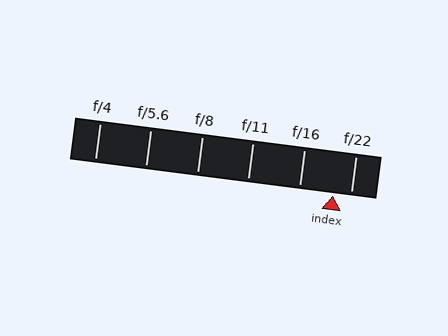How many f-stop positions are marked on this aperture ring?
There are 6 f-stop positions marked.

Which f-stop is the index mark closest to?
The index mark is closest to f/22.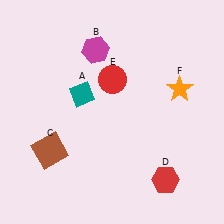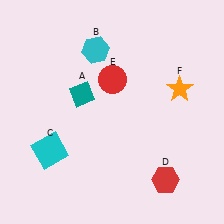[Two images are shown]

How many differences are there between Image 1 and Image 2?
There are 2 differences between the two images.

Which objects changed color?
B changed from magenta to cyan. C changed from brown to cyan.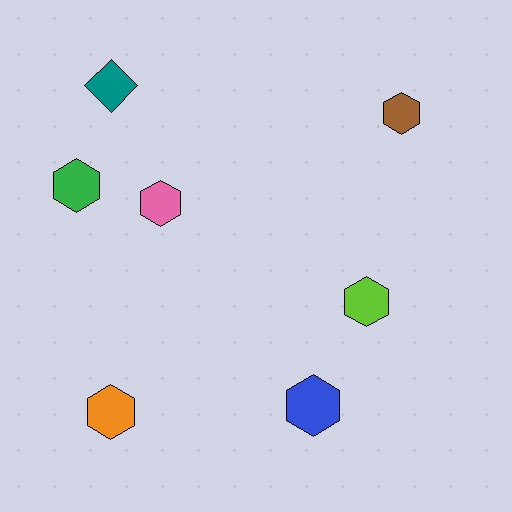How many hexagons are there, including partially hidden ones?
There are 6 hexagons.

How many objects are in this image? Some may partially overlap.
There are 7 objects.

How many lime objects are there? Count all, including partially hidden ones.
There is 1 lime object.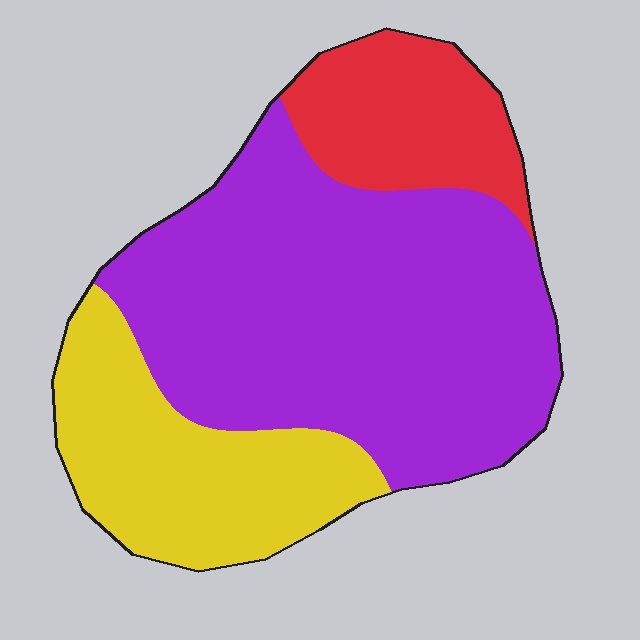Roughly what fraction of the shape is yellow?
Yellow covers roughly 25% of the shape.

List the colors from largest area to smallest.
From largest to smallest: purple, yellow, red.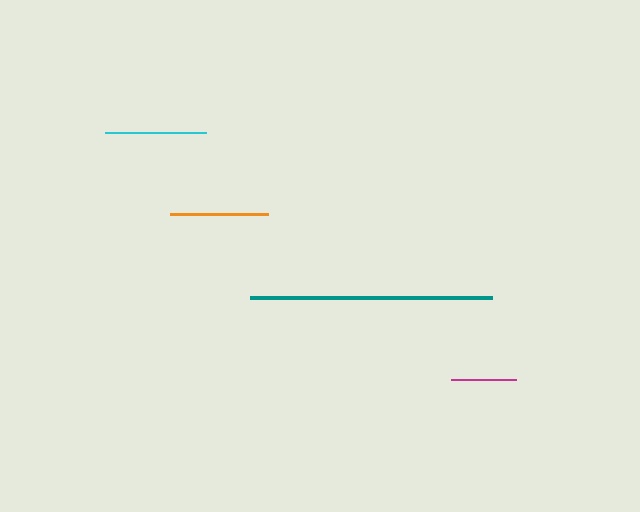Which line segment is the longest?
The teal line is the longest at approximately 241 pixels.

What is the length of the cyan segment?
The cyan segment is approximately 101 pixels long.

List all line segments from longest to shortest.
From longest to shortest: teal, cyan, orange, magenta.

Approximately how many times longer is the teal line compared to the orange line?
The teal line is approximately 2.5 times the length of the orange line.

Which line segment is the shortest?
The magenta line is the shortest at approximately 65 pixels.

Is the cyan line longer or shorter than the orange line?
The cyan line is longer than the orange line.